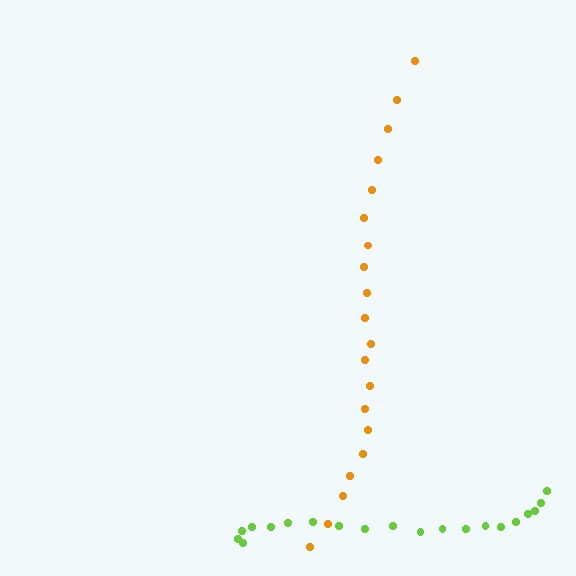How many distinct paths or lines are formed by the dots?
There are 2 distinct paths.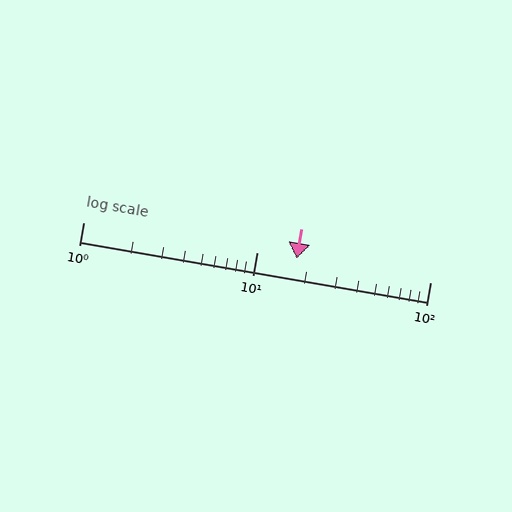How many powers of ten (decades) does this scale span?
The scale spans 2 decades, from 1 to 100.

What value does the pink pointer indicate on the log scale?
The pointer indicates approximately 17.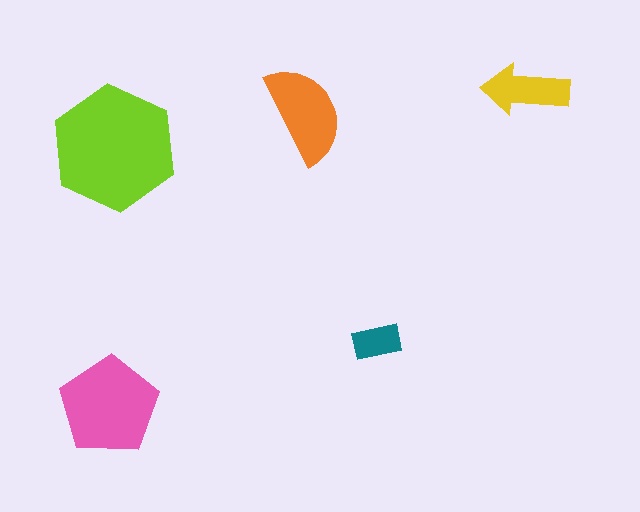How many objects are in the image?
There are 5 objects in the image.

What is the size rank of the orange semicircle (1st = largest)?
3rd.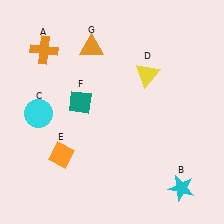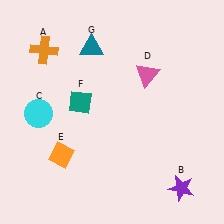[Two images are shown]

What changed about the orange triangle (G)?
In Image 1, G is orange. In Image 2, it changed to teal.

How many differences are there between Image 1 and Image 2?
There are 3 differences between the two images.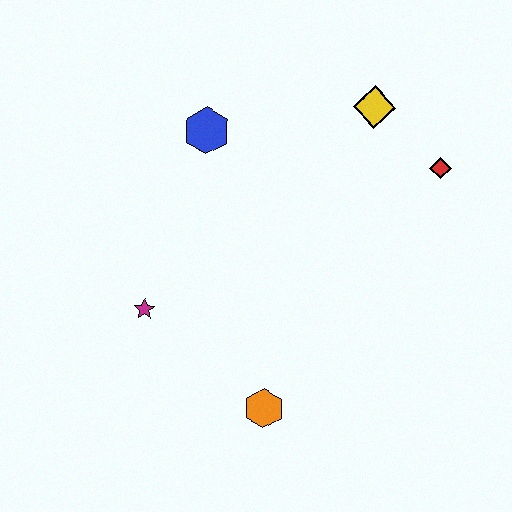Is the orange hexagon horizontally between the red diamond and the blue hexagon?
Yes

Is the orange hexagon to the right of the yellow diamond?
No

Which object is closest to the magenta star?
The orange hexagon is closest to the magenta star.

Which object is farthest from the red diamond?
The magenta star is farthest from the red diamond.